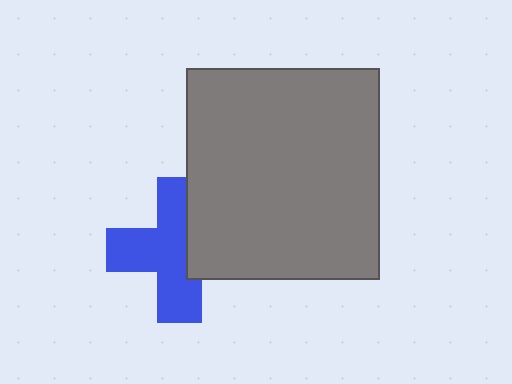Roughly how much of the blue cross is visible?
About half of it is visible (roughly 64%).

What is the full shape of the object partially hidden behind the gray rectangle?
The partially hidden object is a blue cross.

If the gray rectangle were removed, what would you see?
You would see the complete blue cross.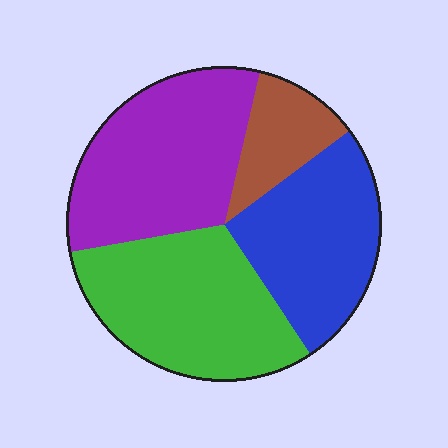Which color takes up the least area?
Brown, at roughly 10%.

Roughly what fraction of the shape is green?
Green takes up about one third (1/3) of the shape.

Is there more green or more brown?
Green.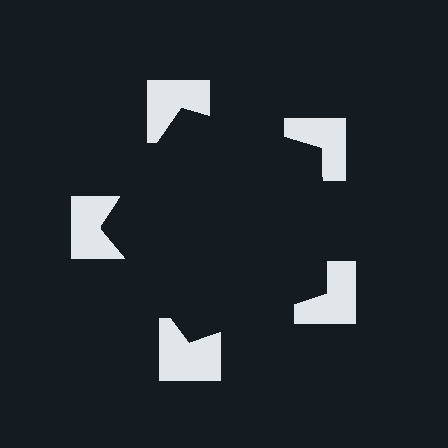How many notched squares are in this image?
There are 5 — one at each vertex of the illusory pentagon.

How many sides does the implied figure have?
5 sides.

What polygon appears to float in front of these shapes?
An illusory pentagon — its edges are inferred from the aligned wedge cuts in the notched squares, not physically drawn.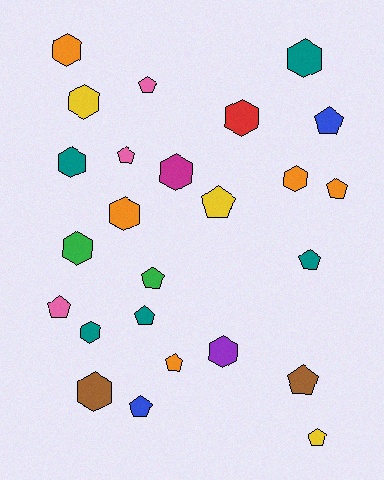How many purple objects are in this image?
There is 1 purple object.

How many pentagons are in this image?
There are 13 pentagons.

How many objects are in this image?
There are 25 objects.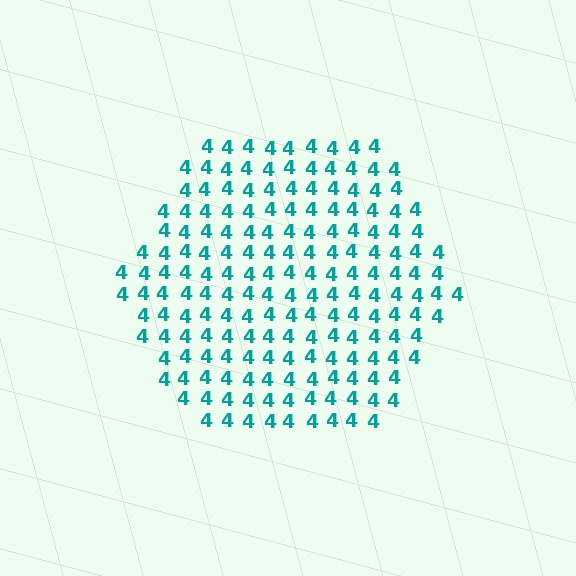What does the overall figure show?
The overall figure shows a hexagon.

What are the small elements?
The small elements are digit 4's.